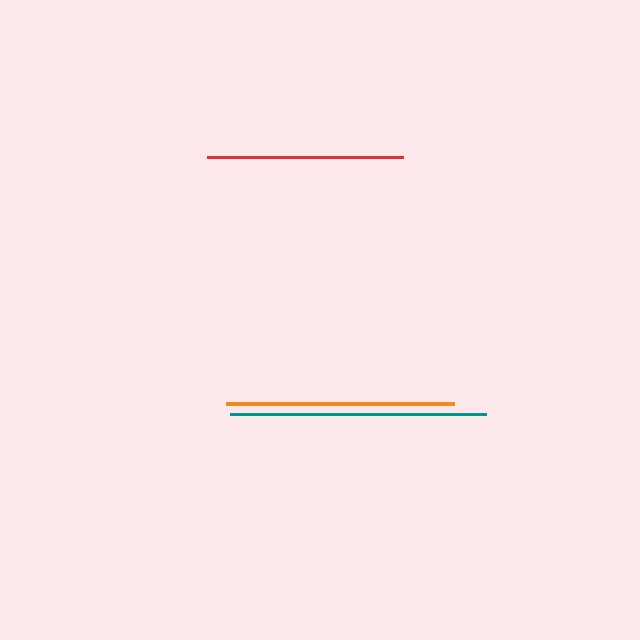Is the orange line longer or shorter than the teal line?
The teal line is longer than the orange line.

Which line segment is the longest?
The teal line is the longest at approximately 256 pixels.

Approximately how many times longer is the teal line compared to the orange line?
The teal line is approximately 1.1 times the length of the orange line.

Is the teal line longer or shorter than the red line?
The teal line is longer than the red line.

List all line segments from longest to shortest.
From longest to shortest: teal, orange, red.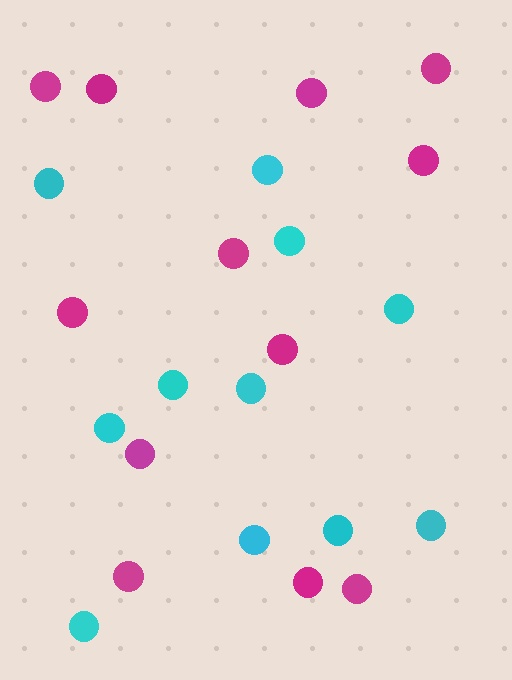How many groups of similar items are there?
There are 2 groups: one group of magenta circles (12) and one group of cyan circles (11).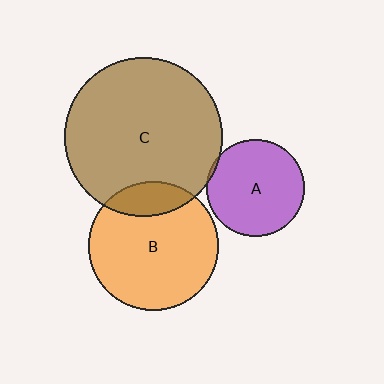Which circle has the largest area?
Circle C (brown).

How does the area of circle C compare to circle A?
Approximately 2.6 times.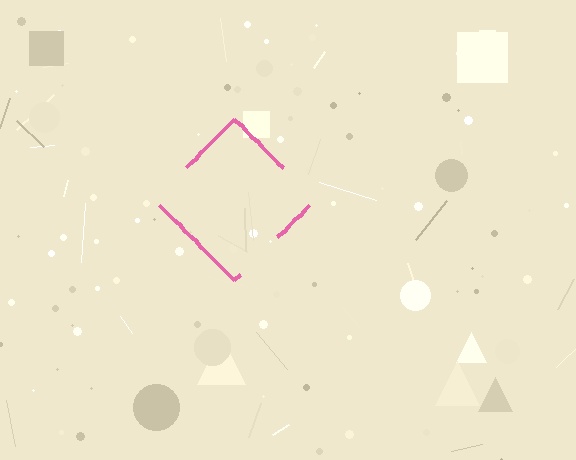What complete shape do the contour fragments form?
The contour fragments form a diamond.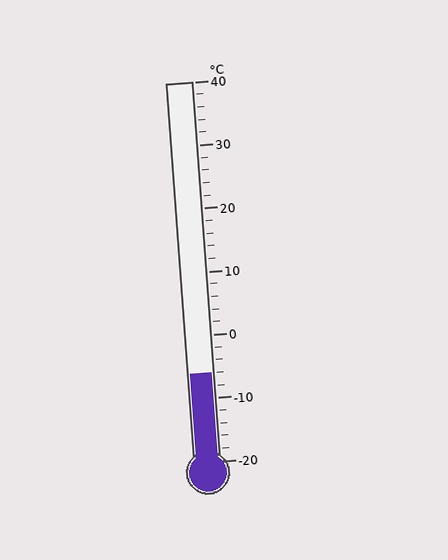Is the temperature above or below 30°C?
The temperature is below 30°C.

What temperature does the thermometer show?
The thermometer shows approximately -6°C.